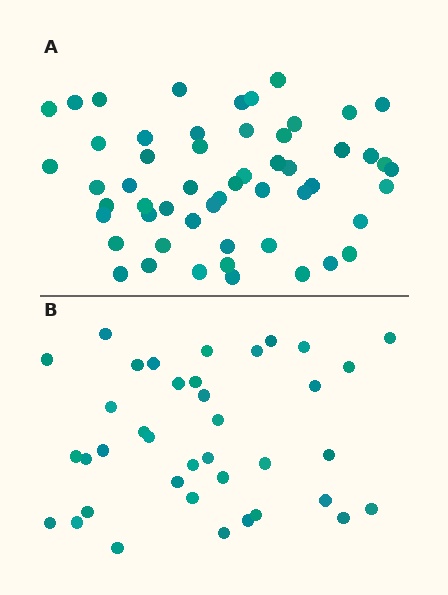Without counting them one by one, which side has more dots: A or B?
Region A (the top region) has more dots.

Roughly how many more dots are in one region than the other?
Region A has approximately 15 more dots than region B.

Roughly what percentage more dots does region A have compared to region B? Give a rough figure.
About 40% more.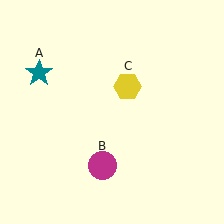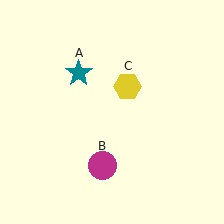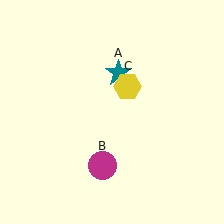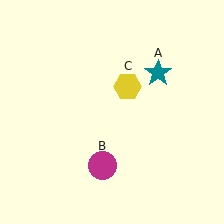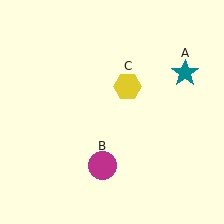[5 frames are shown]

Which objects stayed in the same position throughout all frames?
Magenta circle (object B) and yellow hexagon (object C) remained stationary.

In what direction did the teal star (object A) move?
The teal star (object A) moved right.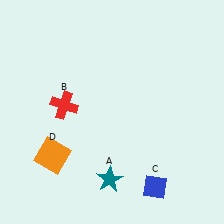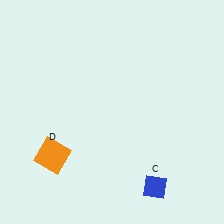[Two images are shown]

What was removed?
The teal star (A), the red cross (B) were removed in Image 2.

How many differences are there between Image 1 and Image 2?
There are 2 differences between the two images.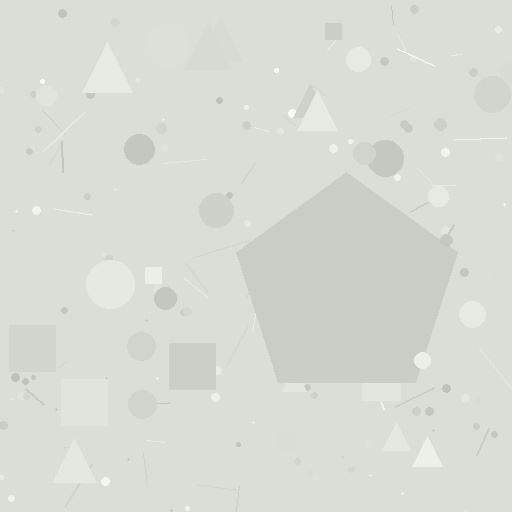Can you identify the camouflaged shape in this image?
The camouflaged shape is a pentagon.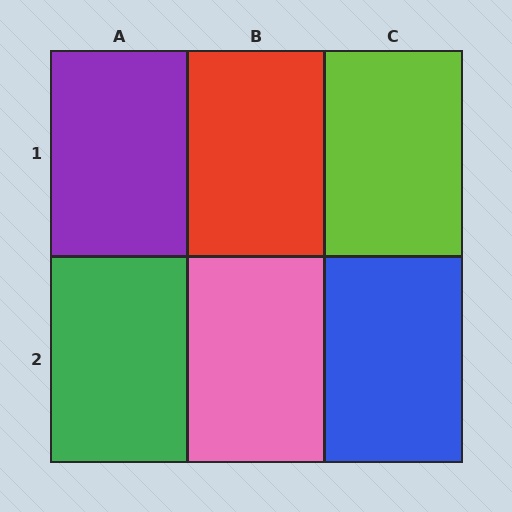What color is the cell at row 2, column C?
Blue.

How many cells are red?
1 cell is red.